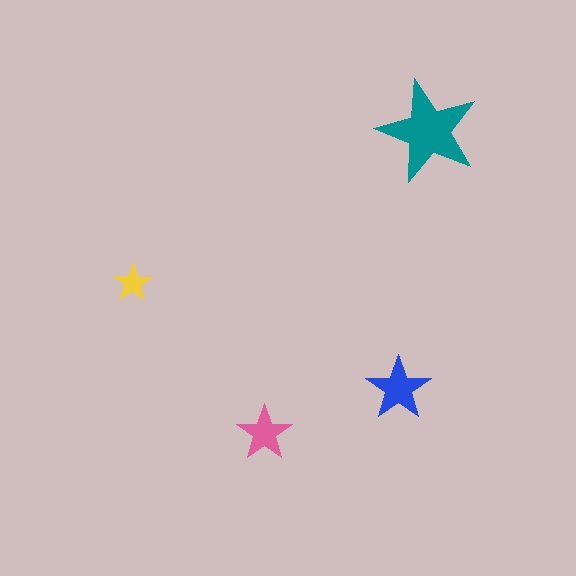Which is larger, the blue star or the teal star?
The teal one.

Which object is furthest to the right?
The teal star is rightmost.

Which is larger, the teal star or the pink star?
The teal one.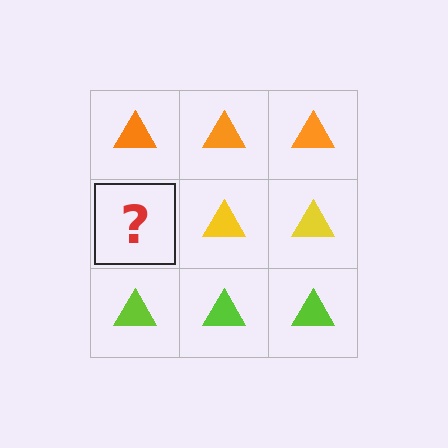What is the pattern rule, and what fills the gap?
The rule is that each row has a consistent color. The gap should be filled with a yellow triangle.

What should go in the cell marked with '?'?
The missing cell should contain a yellow triangle.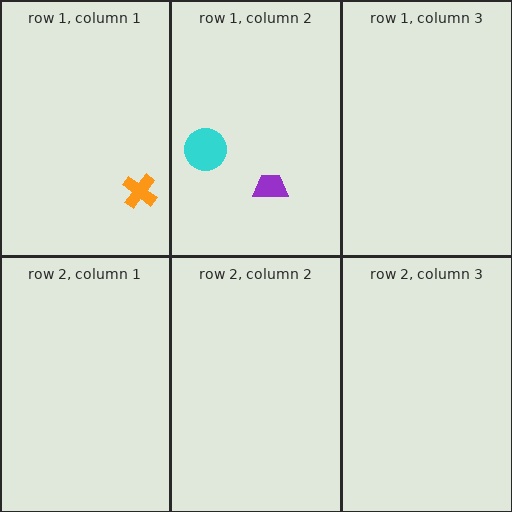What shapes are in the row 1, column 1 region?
The orange cross.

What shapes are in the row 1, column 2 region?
The cyan circle, the purple trapezoid.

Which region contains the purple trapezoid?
The row 1, column 2 region.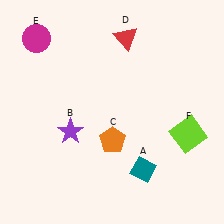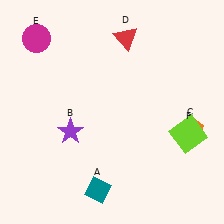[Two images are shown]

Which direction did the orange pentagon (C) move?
The orange pentagon (C) moved right.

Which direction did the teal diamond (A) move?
The teal diamond (A) moved left.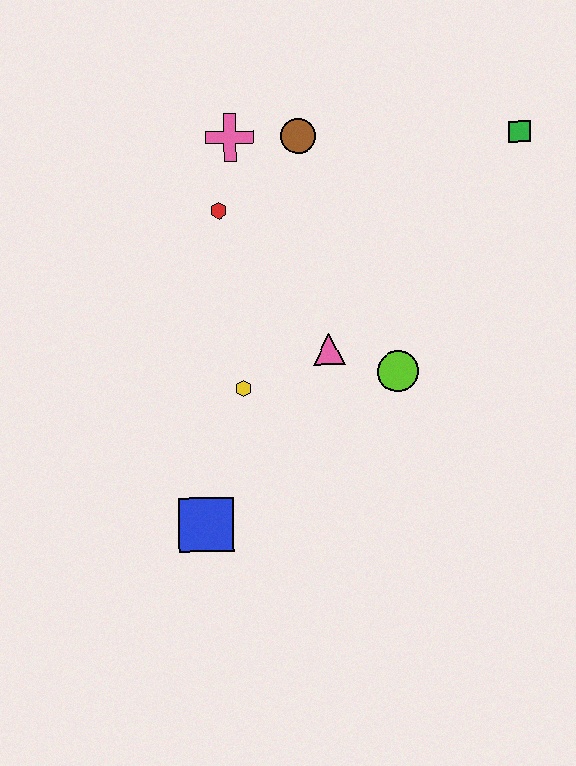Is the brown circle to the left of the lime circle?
Yes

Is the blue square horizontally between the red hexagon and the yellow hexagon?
No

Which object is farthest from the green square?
The blue square is farthest from the green square.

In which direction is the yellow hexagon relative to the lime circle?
The yellow hexagon is to the left of the lime circle.